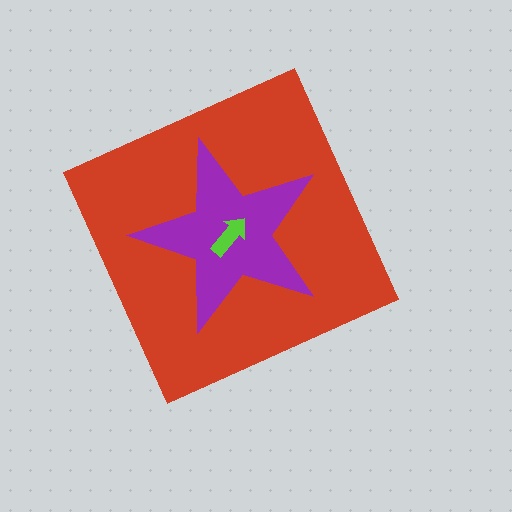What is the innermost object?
The lime arrow.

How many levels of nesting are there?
3.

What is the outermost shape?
The red diamond.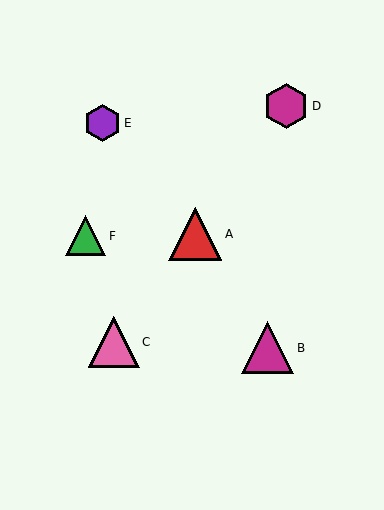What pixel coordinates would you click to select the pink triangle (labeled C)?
Click at (114, 342) to select the pink triangle C.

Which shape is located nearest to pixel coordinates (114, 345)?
The pink triangle (labeled C) at (114, 342) is nearest to that location.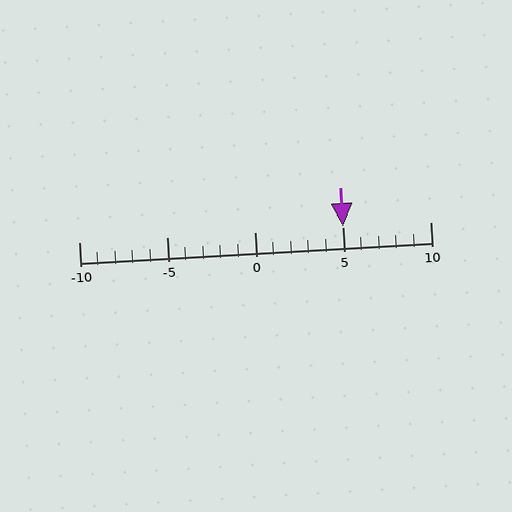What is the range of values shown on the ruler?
The ruler shows values from -10 to 10.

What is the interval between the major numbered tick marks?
The major tick marks are spaced 5 units apart.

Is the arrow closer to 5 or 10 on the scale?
The arrow is closer to 5.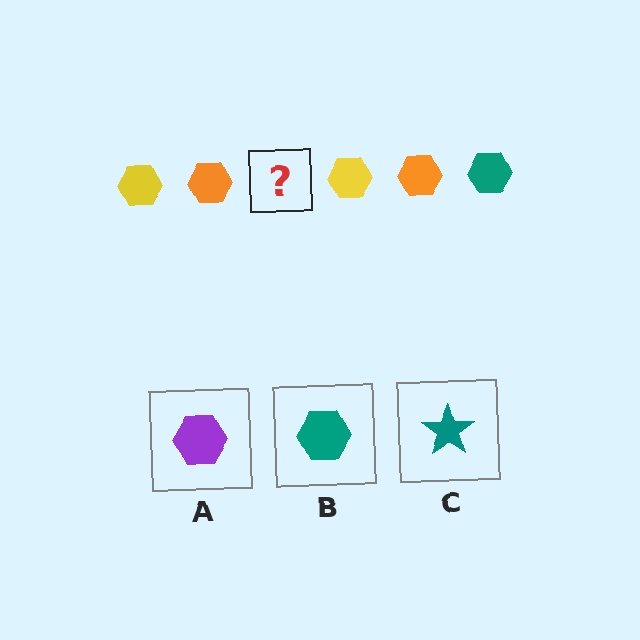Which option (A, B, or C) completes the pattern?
B.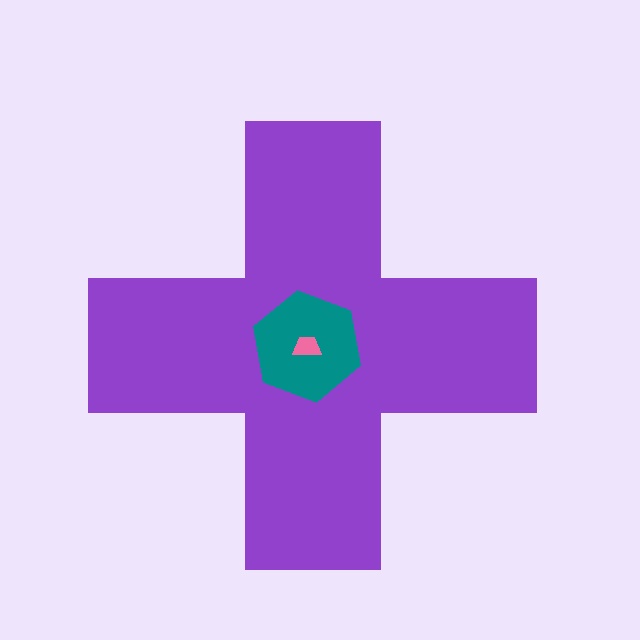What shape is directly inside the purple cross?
The teal hexagon.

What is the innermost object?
The pink trapezoid.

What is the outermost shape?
The purple cross.